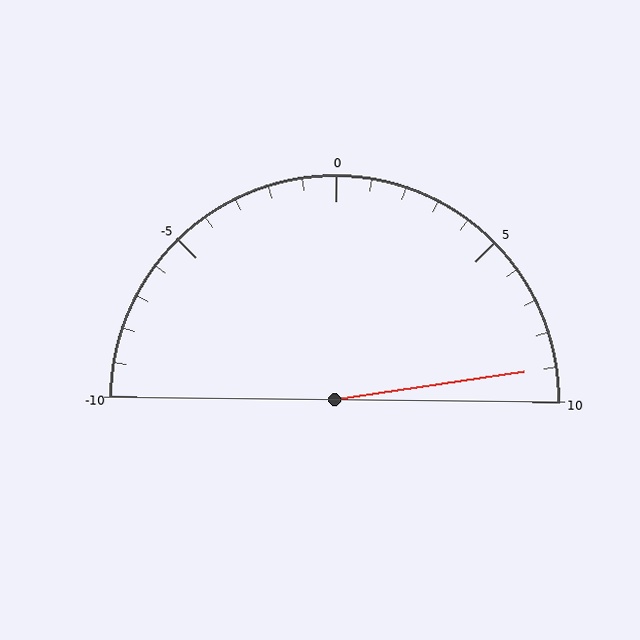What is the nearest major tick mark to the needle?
The nearest major tick mark is 10.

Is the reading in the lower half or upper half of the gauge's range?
The reading is in the upper half of the range (-10 to 10).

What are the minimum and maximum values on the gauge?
The gauge ranges from -10 to 10.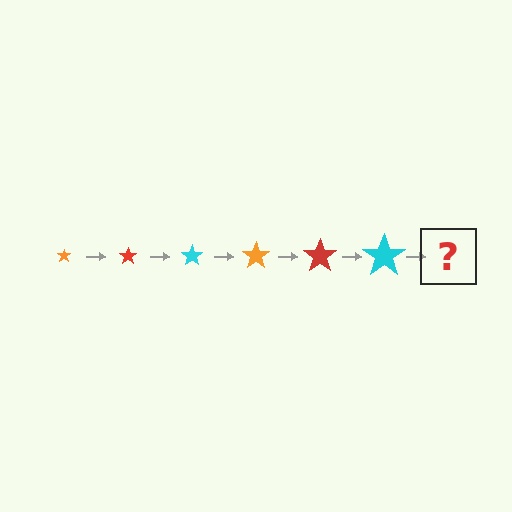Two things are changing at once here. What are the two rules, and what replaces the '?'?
The two rules are that the star grows larger each step and the color cycles through orange, red, and cyan. The '?' should be an orange star, larger than the previous one.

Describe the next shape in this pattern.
It should be an orange star, larger than the previous one.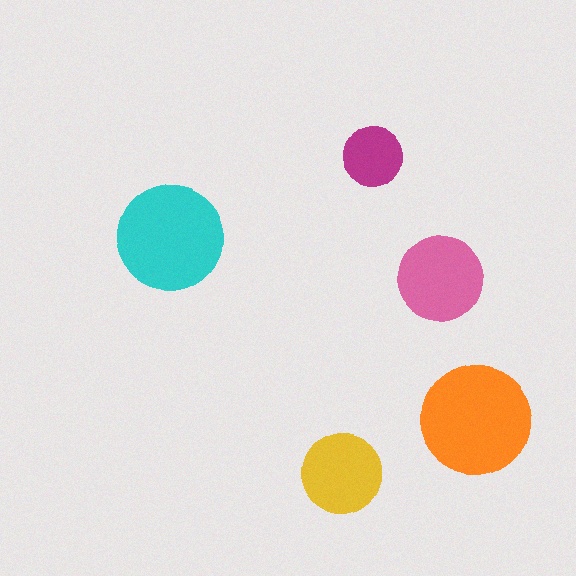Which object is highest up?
The magenta circle is topmost.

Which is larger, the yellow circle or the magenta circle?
The yellow one.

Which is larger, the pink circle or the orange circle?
The orange one.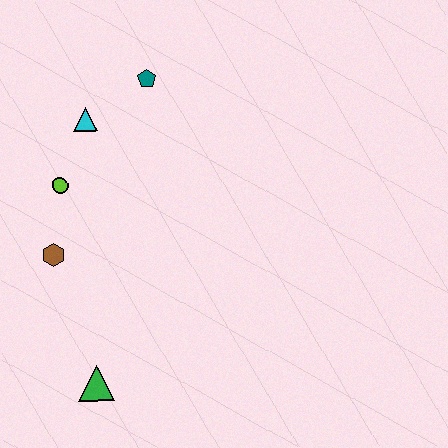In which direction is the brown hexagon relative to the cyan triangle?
The brown hexagon is below the cyan triangle.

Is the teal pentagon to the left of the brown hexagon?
No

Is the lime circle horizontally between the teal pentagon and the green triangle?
No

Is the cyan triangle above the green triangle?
Yes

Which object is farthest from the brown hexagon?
The teal pentagon is farthest from the brown hexagon.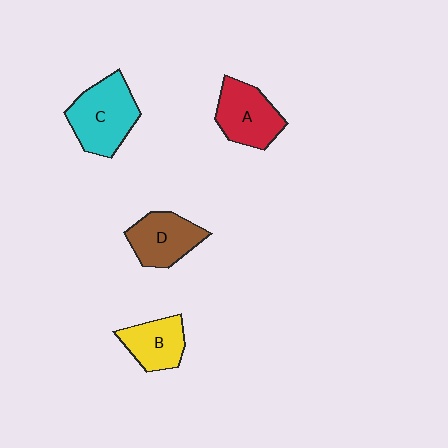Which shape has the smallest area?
Shape B (yellow).